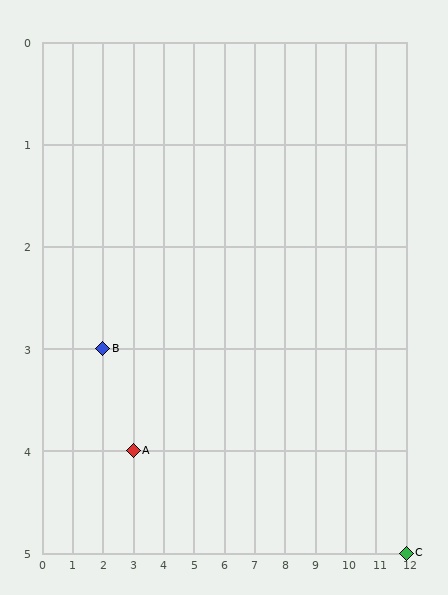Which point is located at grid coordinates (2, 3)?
Point B is at (2, 3).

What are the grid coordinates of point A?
Point A is at grid coordinates (3, 4).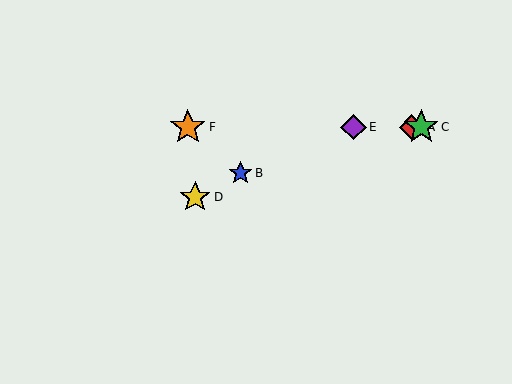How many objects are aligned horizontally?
4 objects (A, C, E, F) are aligned horizontally.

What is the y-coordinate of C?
Object C is at y≈127.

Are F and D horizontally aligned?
No, F is at y≈127 and D is at y≈197.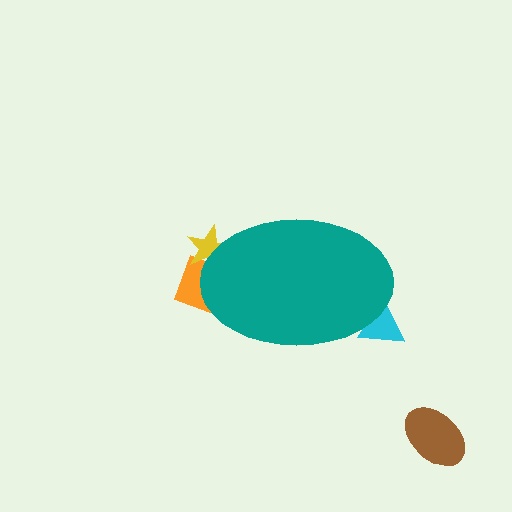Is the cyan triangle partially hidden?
Yes, the cyan triangle is partially hidden behind the teal ellipse.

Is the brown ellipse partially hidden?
No, the brown ellipse is fully visible.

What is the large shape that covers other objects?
A teal ellipse.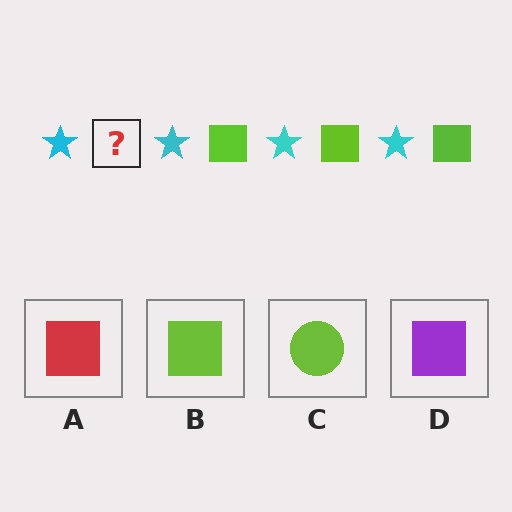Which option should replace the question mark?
Option B.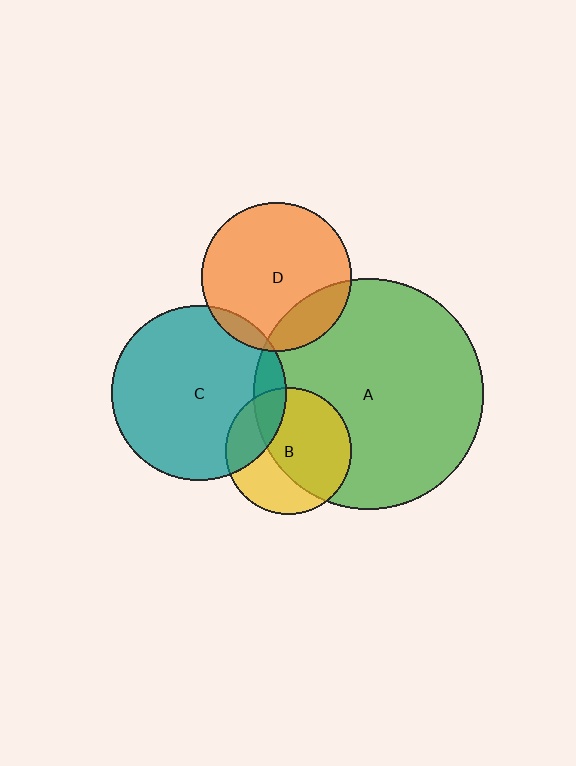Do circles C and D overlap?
Yes.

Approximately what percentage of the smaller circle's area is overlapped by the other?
Approximately 5%.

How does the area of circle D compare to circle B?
Approximately 1.4 times.